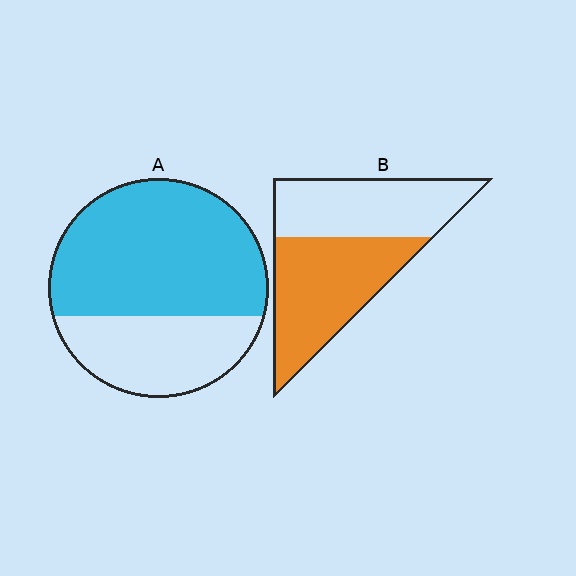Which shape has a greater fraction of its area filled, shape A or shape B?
Shape A.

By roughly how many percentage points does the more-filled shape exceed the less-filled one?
By roughly 10 percentage points (A over B).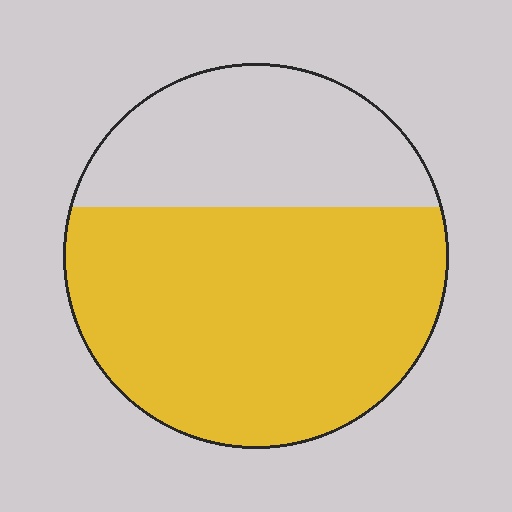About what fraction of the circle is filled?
About two thirds (2/3).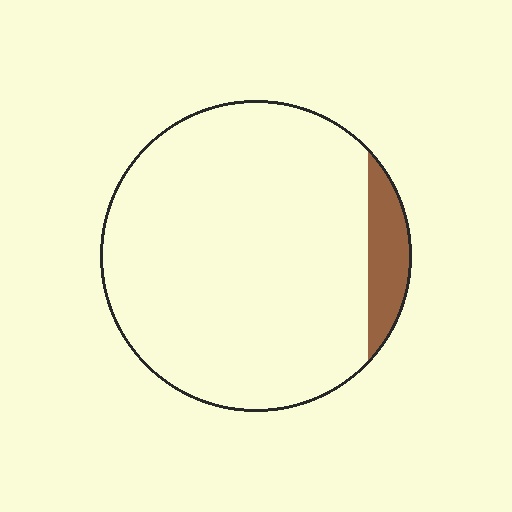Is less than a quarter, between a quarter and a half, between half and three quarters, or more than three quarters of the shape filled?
Less than a quarter.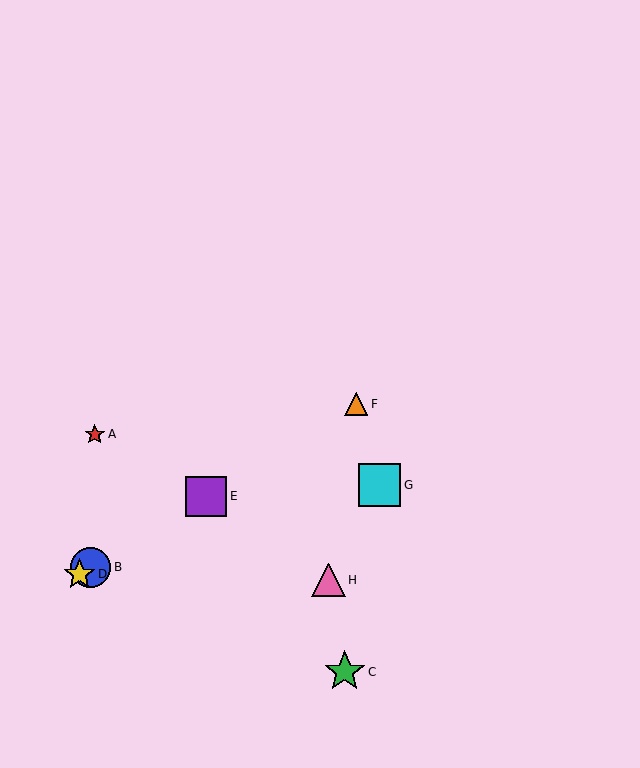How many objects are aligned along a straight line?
4 objects (B, D, E, F) are aligned along a straight line.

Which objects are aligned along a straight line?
Objects B, D, E, F are aligned along a straight line.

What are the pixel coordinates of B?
Object B is at (91, 567).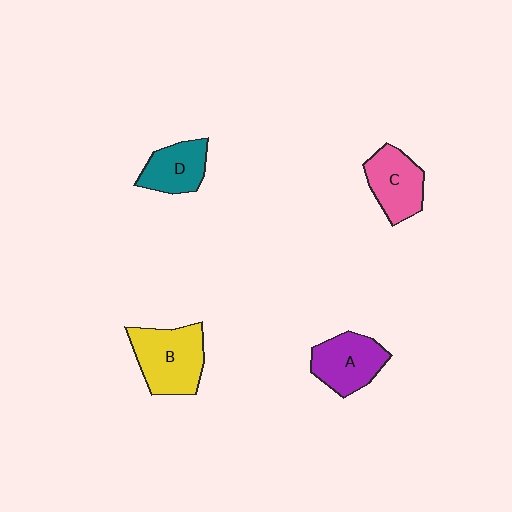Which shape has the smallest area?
Shape D (teal).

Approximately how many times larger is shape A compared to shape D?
Approximately 1.2 times.